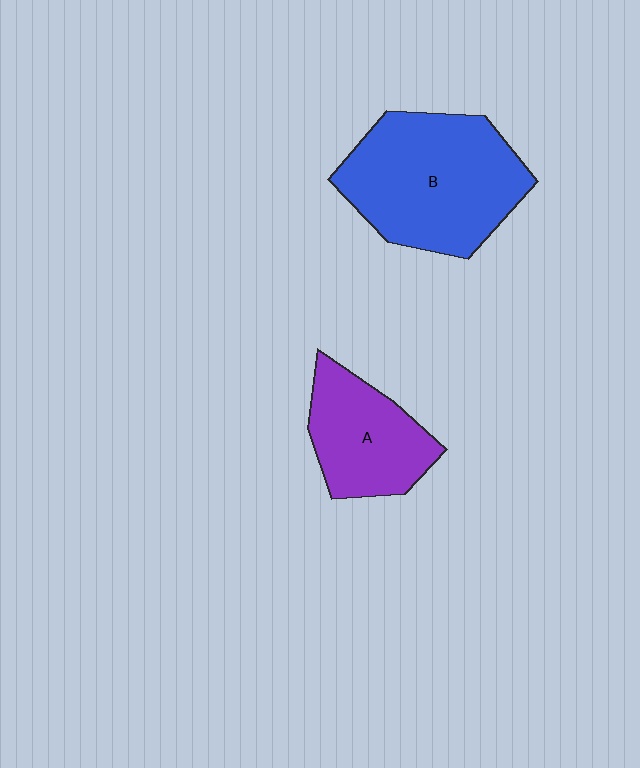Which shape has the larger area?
Shape B (blue).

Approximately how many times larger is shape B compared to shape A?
Approximately 1.7 times.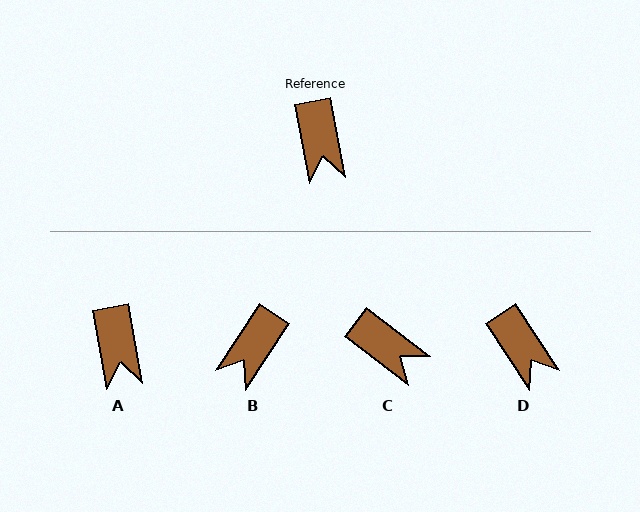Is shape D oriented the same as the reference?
No, it is off by about 23 degrees.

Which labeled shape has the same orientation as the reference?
A.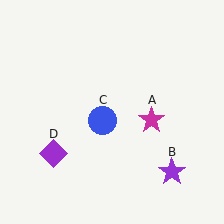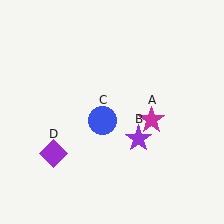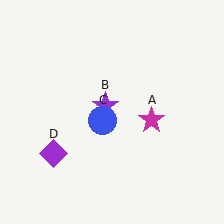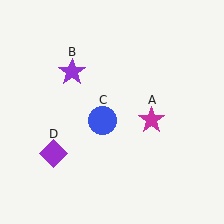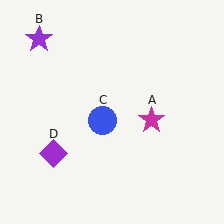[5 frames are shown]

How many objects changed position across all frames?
1 object changed position: purple star (object B).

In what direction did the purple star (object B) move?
The purple star (object B) moved up and to the left.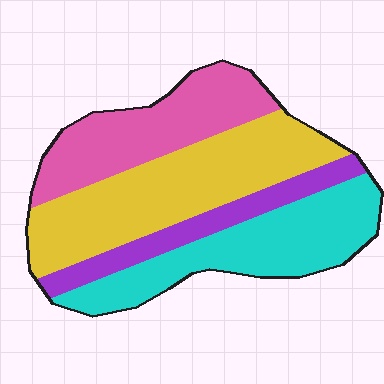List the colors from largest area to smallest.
From largest to smallest: yellow, cyan, pink, purple.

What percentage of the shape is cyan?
Cyan covers around 30% of the shape.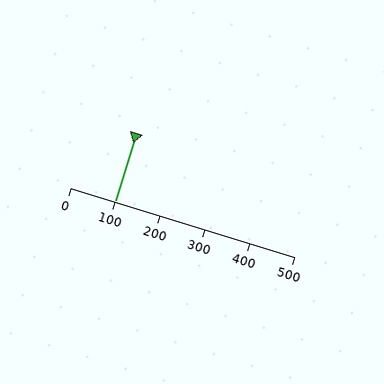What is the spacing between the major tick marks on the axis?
The major ticks are spaced 100 apart.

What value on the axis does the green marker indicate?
The marker indicates approximately 100.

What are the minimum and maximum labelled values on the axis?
The axis runs from 0 to 500.